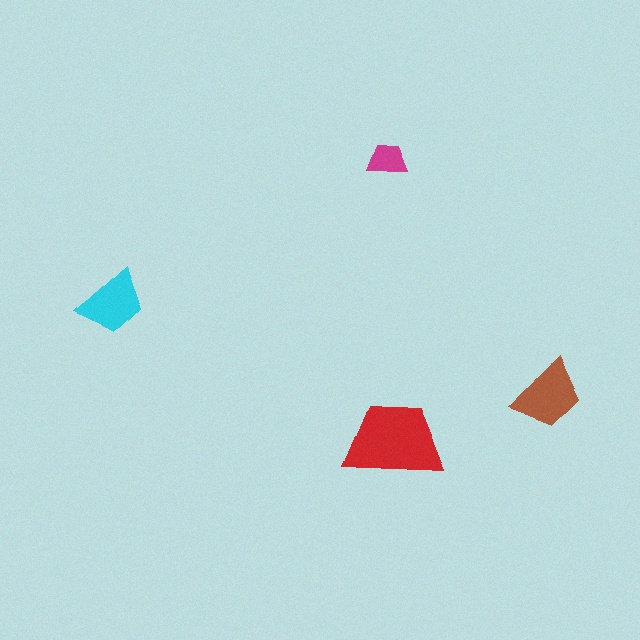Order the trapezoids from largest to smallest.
the red one, the brown one, the cyan one, the magenta one.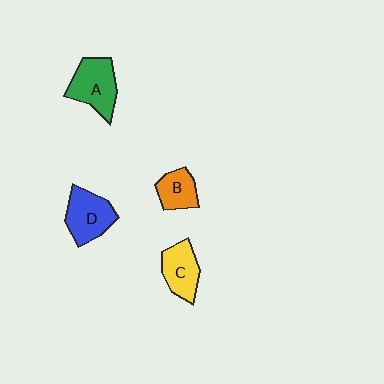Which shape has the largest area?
Shape A (green).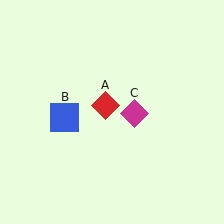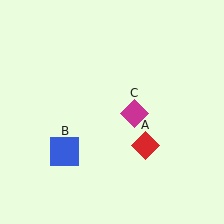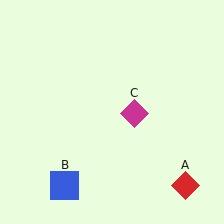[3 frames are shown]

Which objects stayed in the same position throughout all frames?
Magenta diamond (object C) remained stationary.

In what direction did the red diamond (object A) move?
The red diamond (object A) moved down and to the right.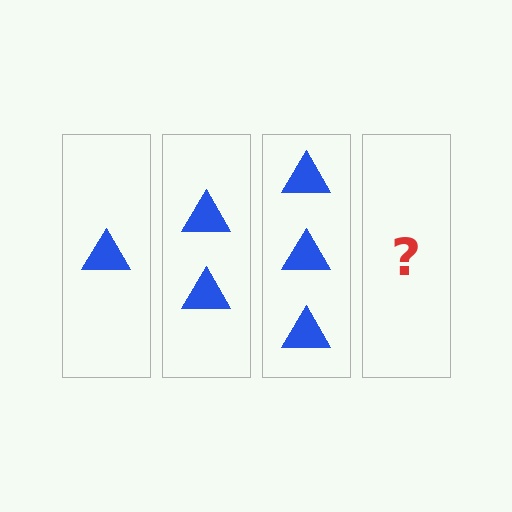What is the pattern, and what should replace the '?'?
The pattern is that each step adds one more triangle. The '?' should be 4 triangles.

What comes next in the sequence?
The next element should be 4 triangles.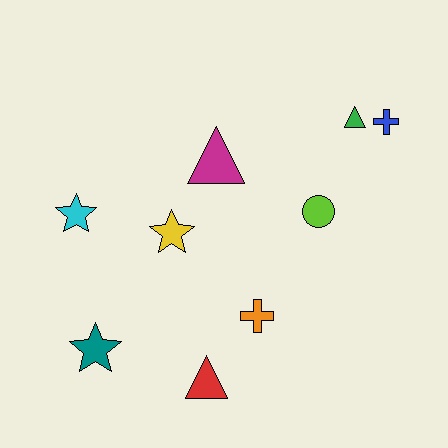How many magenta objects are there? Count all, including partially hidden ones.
There is 1 magenta object.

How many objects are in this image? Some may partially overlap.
There are 9 objects.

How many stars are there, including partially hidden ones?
There are 3 stars.